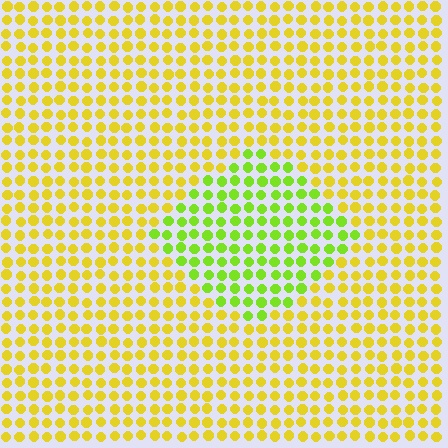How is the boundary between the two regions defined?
The boundary is defined purely by a slight shift in hue (about 38 degrees). Spacing, size, and orientation are identical on both sides.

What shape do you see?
I see a diamond.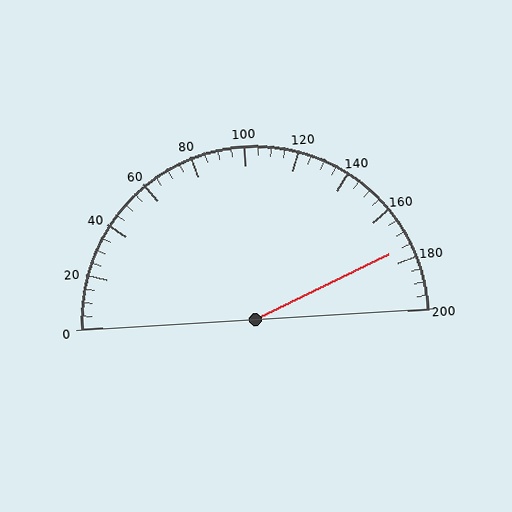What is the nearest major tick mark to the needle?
The nearest major tick mark is 180.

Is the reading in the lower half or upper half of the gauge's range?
The reading is in the upper half of the range (0 to 200).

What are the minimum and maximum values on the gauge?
The gauge ranges from 0 to 200.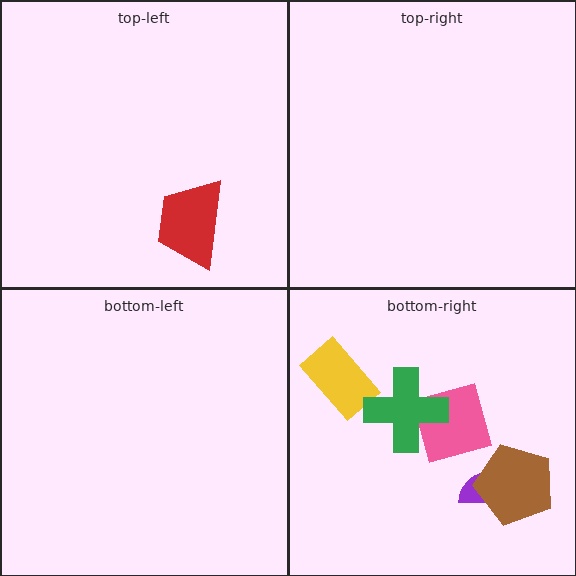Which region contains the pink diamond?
The bottom-right region.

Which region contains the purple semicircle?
The bottom-right region.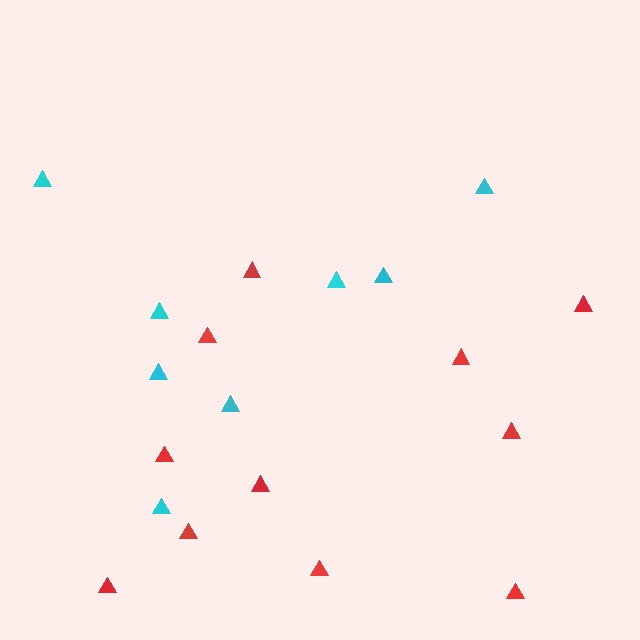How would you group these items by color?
There are 2 groups: one group of red triangles (11) and one group of cyan triangles (8).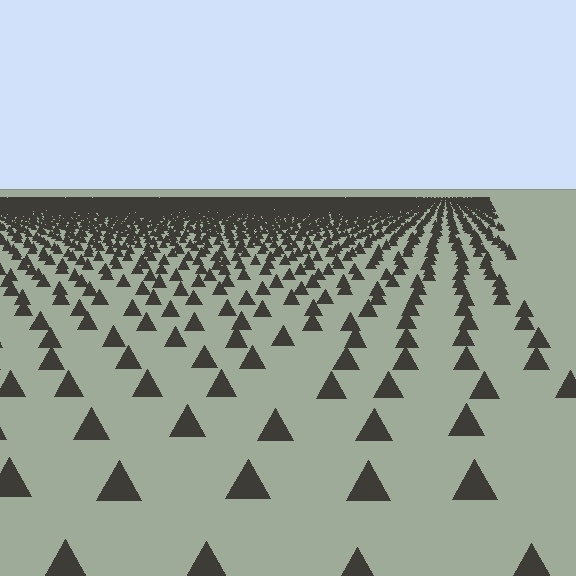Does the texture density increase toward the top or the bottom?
Density increases toward the top.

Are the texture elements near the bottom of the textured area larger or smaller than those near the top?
Larger. Near the bottom, elements are closer to the viewer and appear at a bigger on-screen size.